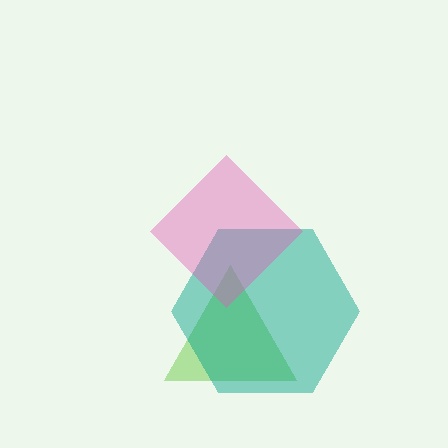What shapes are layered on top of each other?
The layered shapes are: a lime triangle, a teal hexagon, a pink diamond.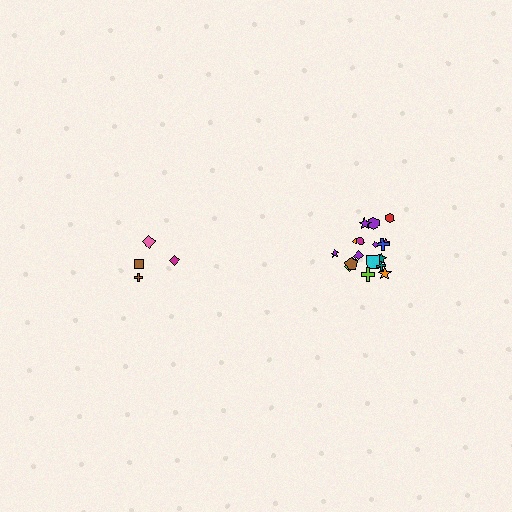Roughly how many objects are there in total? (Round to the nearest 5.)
Roughly 20 objects in total.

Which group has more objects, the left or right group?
The right group.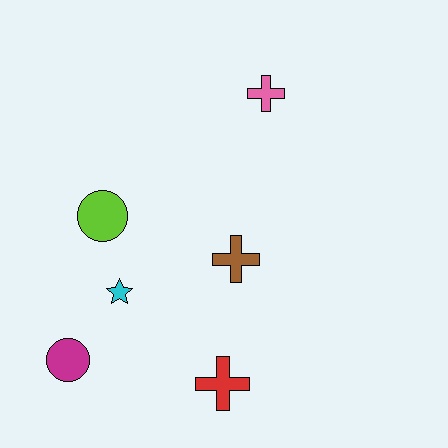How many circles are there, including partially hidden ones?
There are 2 circles.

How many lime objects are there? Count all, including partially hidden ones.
There is 1 lime object.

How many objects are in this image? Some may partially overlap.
There are 6 objects.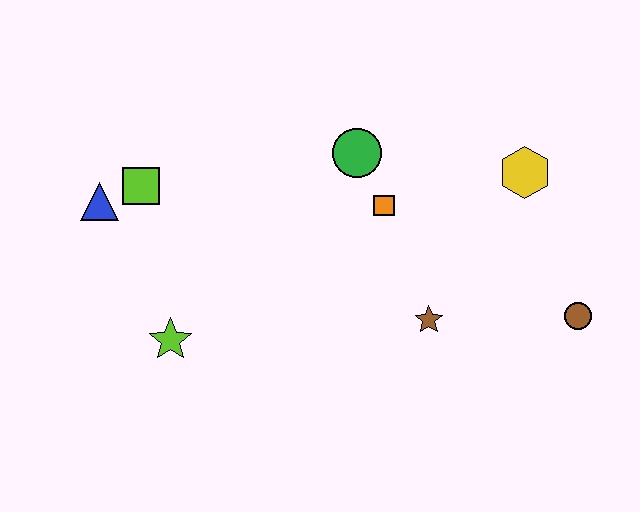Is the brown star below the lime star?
No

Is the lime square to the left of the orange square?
Yes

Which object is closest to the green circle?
The orange square is closest to the green circle.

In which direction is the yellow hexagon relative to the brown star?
The yellow hexagon is above the brown star.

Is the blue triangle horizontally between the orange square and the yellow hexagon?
No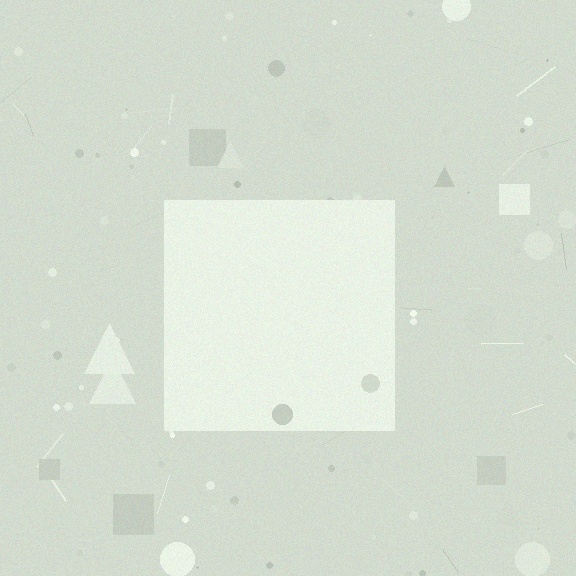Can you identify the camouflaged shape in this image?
The camouflaged shape is a square.